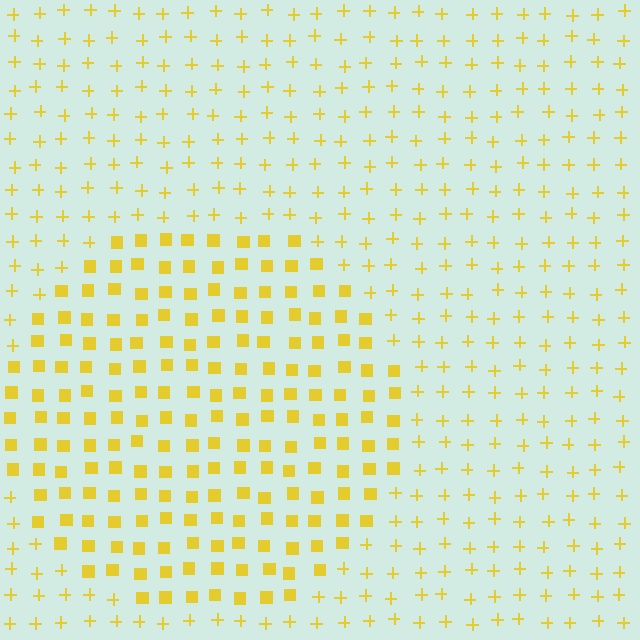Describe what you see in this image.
The image is filled with small yellow elements arranged in a uniform grid. A circle-shaped region contains squares, while the surrounding area contains plus signs. The boundary is defined purely by the change in element shape.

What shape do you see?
I see a circle.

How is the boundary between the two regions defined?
The boundary is defined by a change in element shape: squares inside vs. plus signs outside. All elements share the same color and spacing.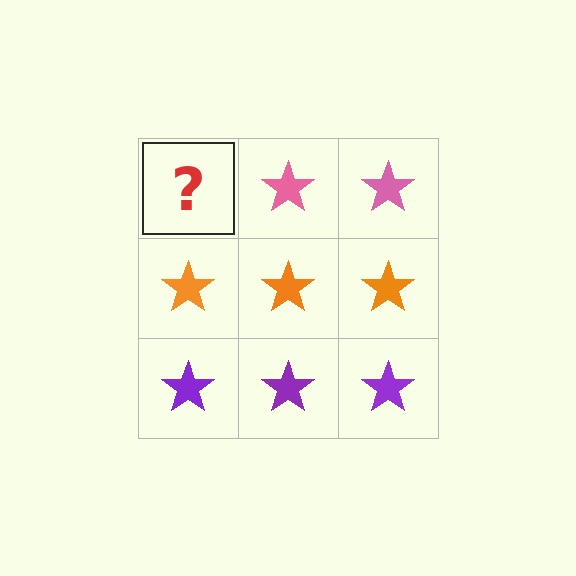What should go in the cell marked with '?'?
The missing cell should contain a pink star.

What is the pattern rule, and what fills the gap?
The rule is that each row has a consistent color. The gap should be filled with a pink star.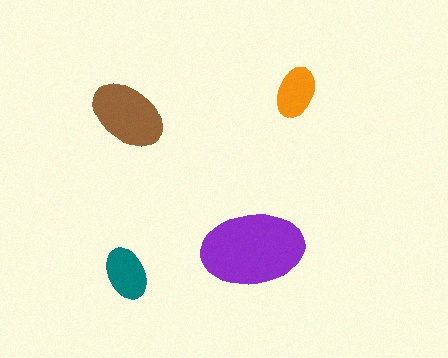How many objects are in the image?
There are 4 objects in the image.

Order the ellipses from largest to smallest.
the purple one, the brown one, the teal one, the orange one.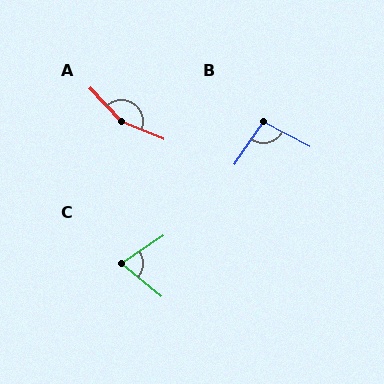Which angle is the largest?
A, at approximately 155 degrees.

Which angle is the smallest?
C, at approximately 73 degrees.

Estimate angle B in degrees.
Approximately 96 degrees.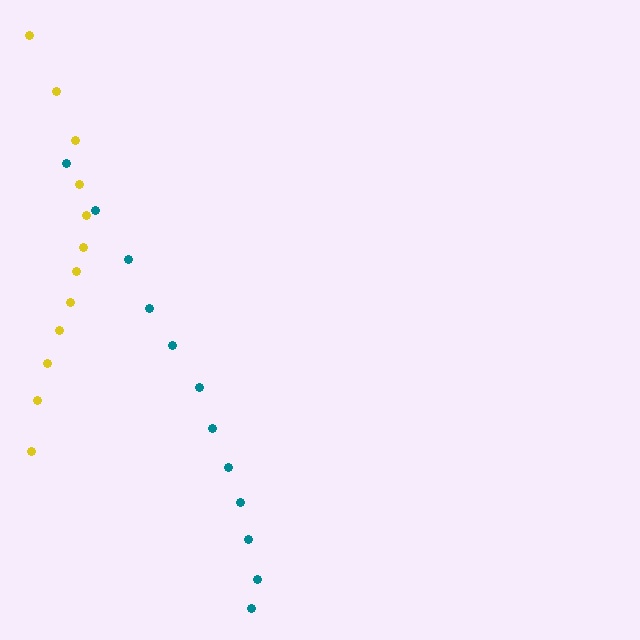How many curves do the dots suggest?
There are 2 distinct paths.